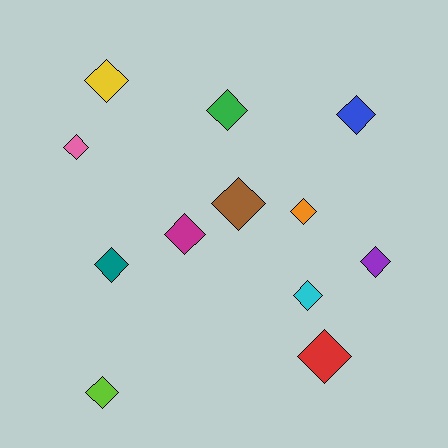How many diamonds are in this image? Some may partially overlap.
There are 12 diamonds.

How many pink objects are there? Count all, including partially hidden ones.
There is 1 pink object.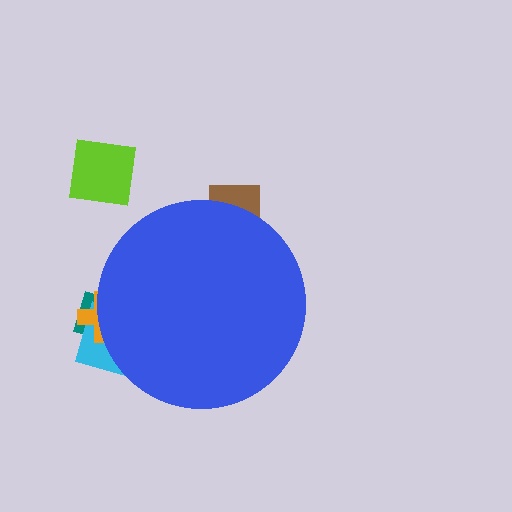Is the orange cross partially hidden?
Yes, the orange cross is partially hidden behind the blue circle.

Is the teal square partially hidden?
Yes, the teal square is partially hidden behind the blue circle.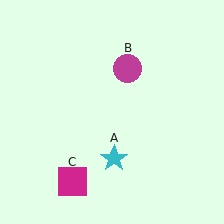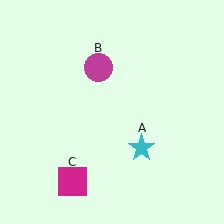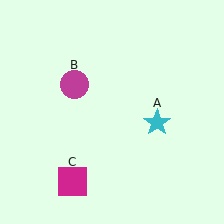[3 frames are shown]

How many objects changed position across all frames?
2 objects changed position: cyan star (object A), magenta circle (object B).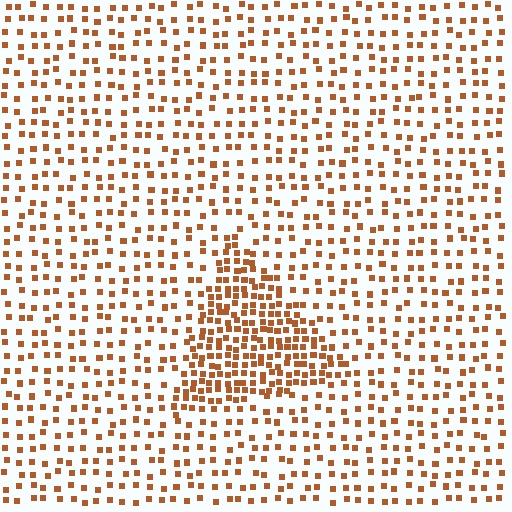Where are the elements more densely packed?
The elements are more densely packed inside the triangle boundary.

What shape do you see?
I see a triangle.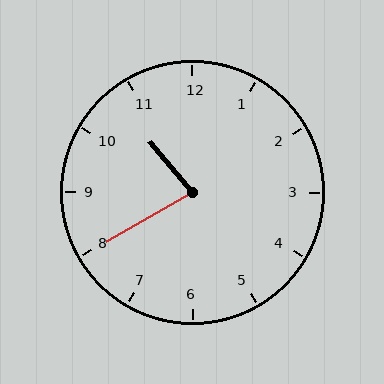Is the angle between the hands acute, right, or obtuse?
It is acute.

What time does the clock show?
10:40.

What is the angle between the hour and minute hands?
Approximately 80 degrees.